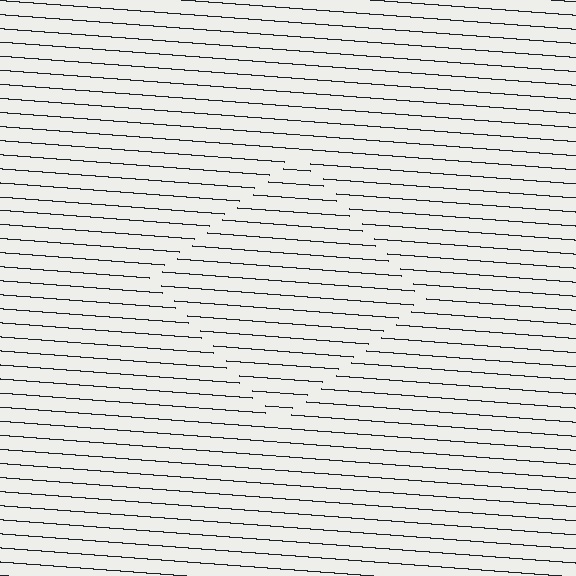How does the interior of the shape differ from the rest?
The interior of the shape contains the same grating, shifted by half a period — the contour is defined by the phase discontinuity where line-ends from the inner and outer gratings abut.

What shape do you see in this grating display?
An illusory square. The interior of the shape contains the same grating, shifted by half a period — the contour is defined by the phase discontinuity where line-ends from the inner and outer gratings abut.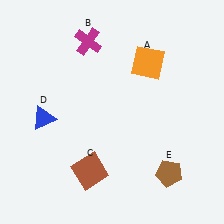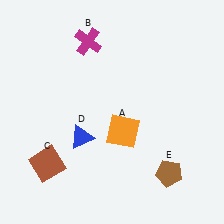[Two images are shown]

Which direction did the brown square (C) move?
The brown square (C) moved left.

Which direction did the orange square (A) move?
The orange square (A) moved down.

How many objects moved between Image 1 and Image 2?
3 objects moved between the two images.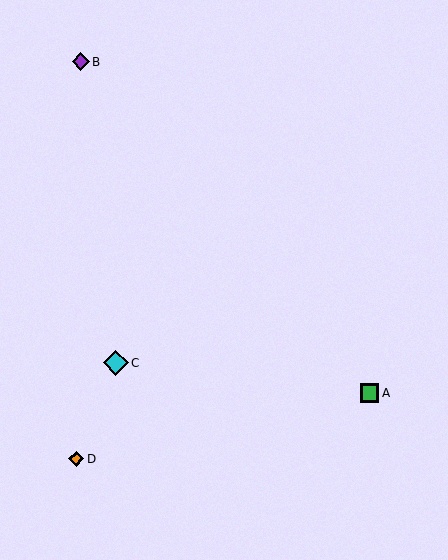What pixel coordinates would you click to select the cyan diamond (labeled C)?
Click at (116, 363) to select the cyan diamond C.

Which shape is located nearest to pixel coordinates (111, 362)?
The cyan diamond (labeled C) at (116, 363) is nearest to that location.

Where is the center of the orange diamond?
The center of the orange diamond is at (76, 459).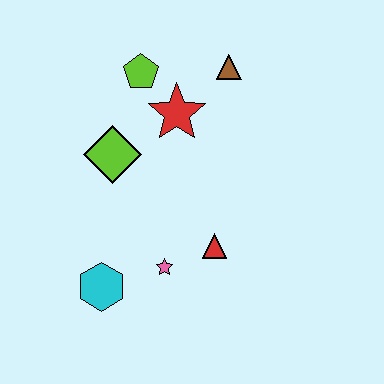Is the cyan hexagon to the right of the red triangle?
No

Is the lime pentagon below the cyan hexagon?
No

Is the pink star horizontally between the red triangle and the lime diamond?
Yes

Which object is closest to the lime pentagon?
The red star is closest to the lime pentagon.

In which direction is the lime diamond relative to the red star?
The lime diamond is to the left of the red star.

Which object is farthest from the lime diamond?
The brown triangle is farthest from the lime diamond.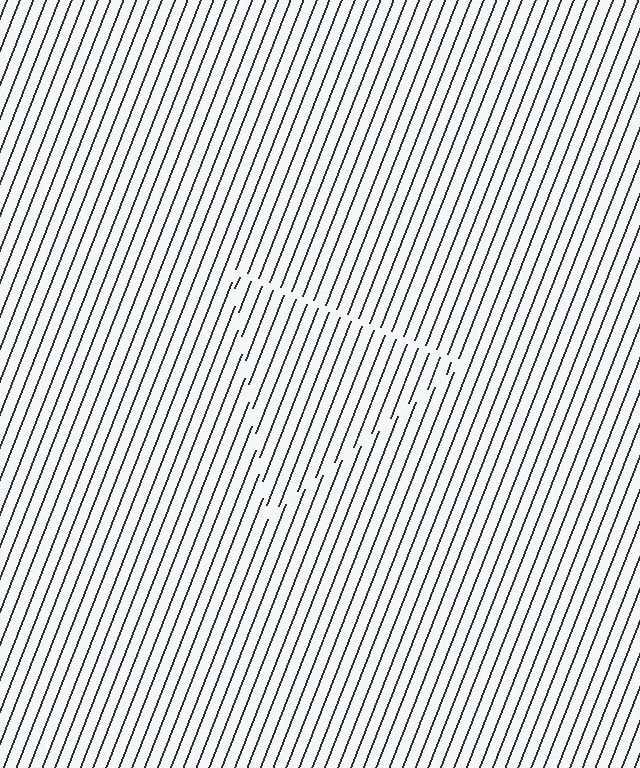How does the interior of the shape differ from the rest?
The interior of the shape contains the same grating, shifted by half a period — the contour is defined by the phase discontinuity where line-ends from the inner and outer gratings abut.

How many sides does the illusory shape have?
3 sides — the line-ends trace a triangle.